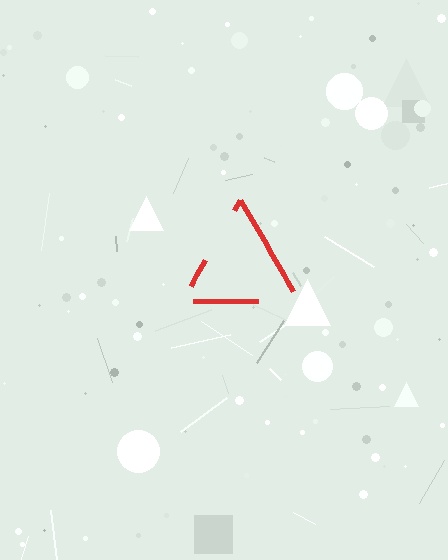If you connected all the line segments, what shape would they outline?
They would outline a triangle.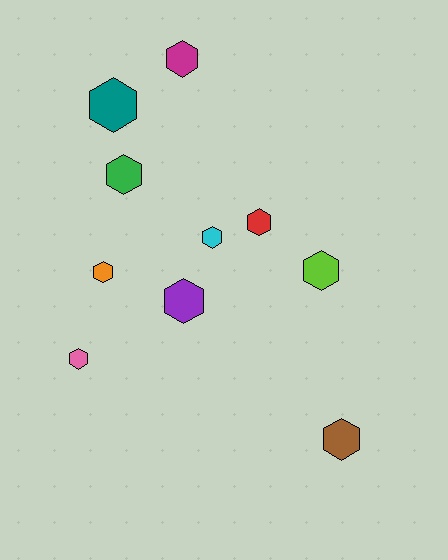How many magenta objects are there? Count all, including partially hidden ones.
There is 1 magenta object.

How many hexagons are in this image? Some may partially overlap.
There are 10 hexagons.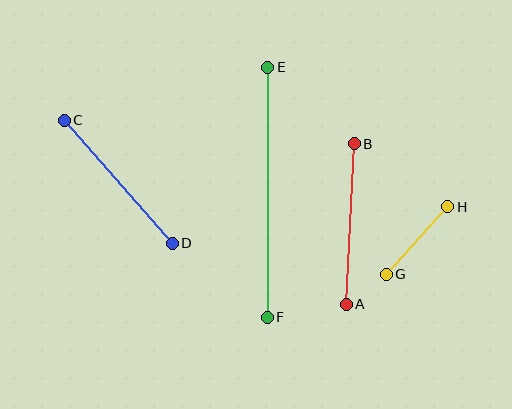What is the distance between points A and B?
The distance is approximately 160 pixels.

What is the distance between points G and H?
The distance is approximately 92 pixels.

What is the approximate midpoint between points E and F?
The midpoint is at approximately (268, 192) pixels.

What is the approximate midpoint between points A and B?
The midpoint is at approximately (350, 224) pixels.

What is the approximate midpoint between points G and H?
The midpoint is at approximately (417, 241) pixels.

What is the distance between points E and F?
The distance is approximately 250 pixels.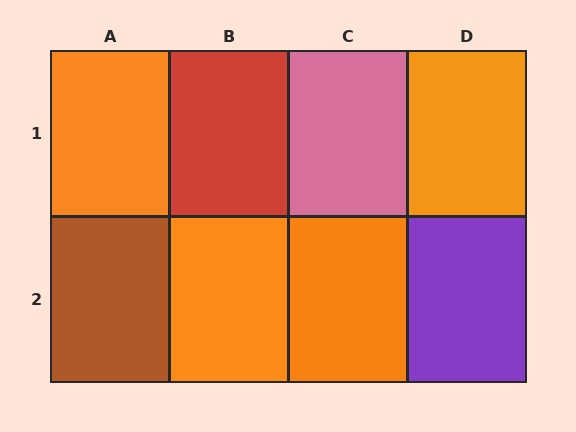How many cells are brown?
1 cell is brown.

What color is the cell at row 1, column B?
Red.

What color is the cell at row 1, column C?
Pink.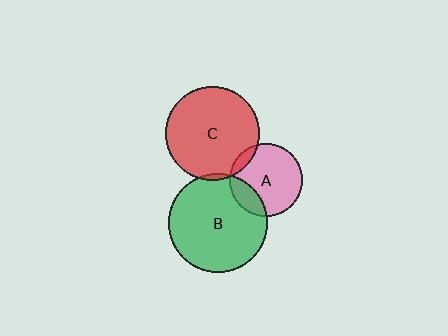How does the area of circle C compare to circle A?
Approximately 1.6 times.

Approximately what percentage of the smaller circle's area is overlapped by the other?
Approximately 10%.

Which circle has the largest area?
Circle B (green).